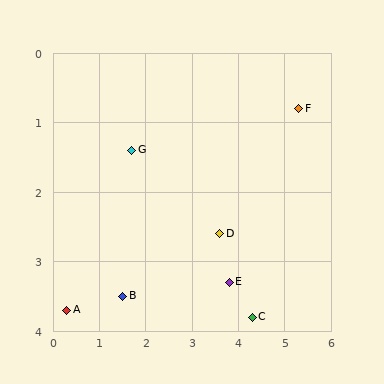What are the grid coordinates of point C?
Point C is at approximately (4.3, 3.8).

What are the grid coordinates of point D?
Point D is at approximately (3.6, 2.6).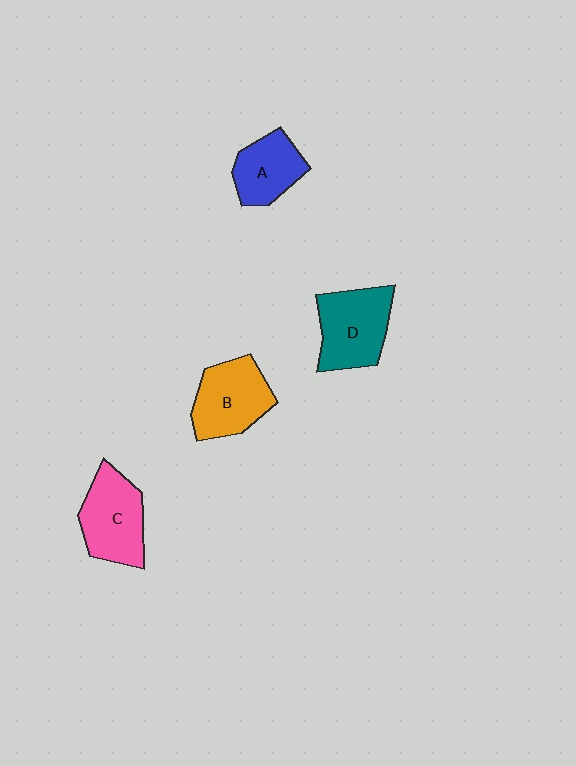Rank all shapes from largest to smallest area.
From largest to smallest: D (teal), C (pink), B (orange), A (blue).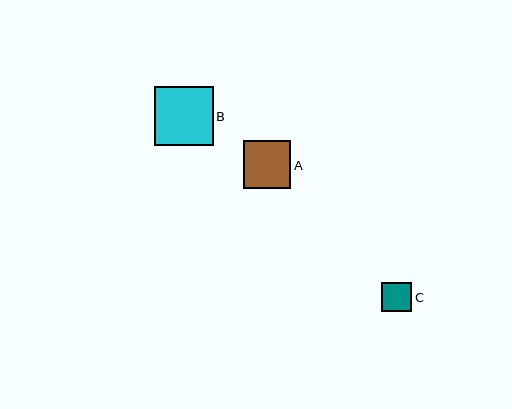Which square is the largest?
Square B is the largest with a size of approximately 59 pixels.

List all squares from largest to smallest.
From largest to smallest: B, A, C.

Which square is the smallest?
Square C is the smallest with a size of approximately 30 pixels.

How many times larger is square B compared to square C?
Square B is approximately 2.0 times the size of square C.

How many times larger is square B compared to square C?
Square B is approximately 2.0 times the size of square C.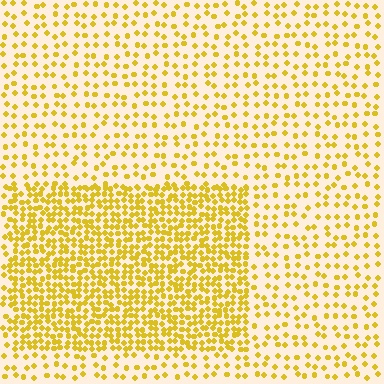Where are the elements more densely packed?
The elements are more densely packed inside the rectangle boundary.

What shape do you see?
I see a rectangle.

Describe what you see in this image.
The image contains small yellow elements arranged at two different densities. A rectangle-shaped region is visible where the elements are more densely packed than the surrounding area.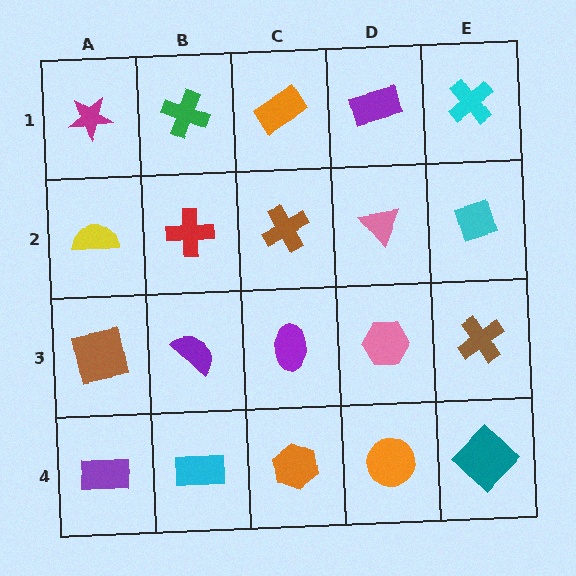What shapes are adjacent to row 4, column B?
A purple semicircle (row 3, column B), a purple rectangle (row 4, column A), an orange hexagon (row 4, column C).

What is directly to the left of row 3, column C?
A purple semicircle.